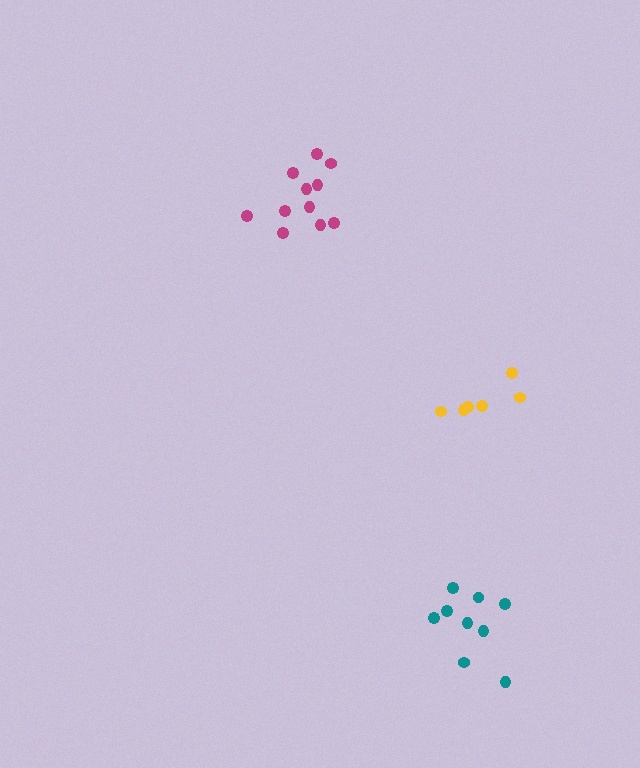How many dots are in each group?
Group 1: 11 dots, Group 2: 9 dots, Group 3: 6 dots (26 total).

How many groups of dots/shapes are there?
There are 3 groups.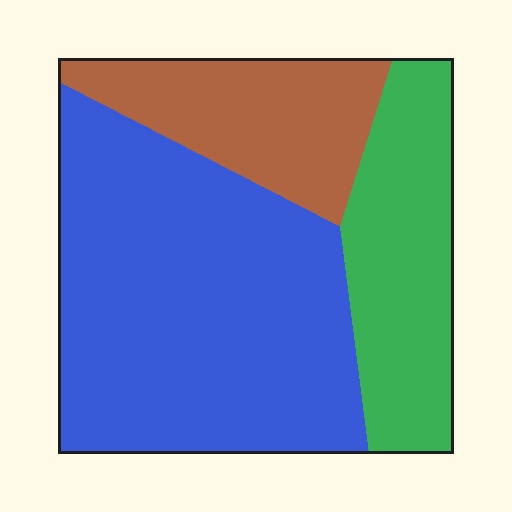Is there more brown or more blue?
Blue.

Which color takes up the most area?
Blue, at roughly 55%.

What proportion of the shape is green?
Green takes up about one quarter (1/4) of the shape.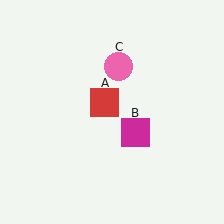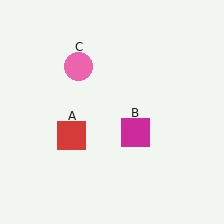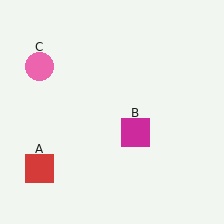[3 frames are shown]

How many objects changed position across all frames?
2 objects changed position: red square (object A), pink circle (object C).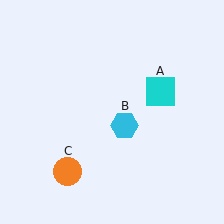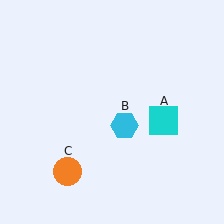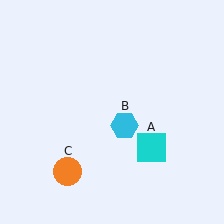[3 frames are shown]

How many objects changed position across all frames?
1 object changed position: cyan square (object A).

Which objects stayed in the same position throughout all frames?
Cyan hexagon (object B) and orange circle (object C) remained stationary.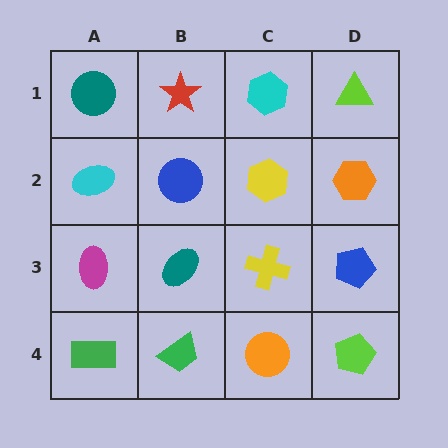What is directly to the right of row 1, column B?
A cyan hexagon.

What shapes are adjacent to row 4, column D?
A blue pentagon (row 3, column D), an orange circle (row 4, column C).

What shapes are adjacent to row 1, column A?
A cyan ellipse (row 2, column A), a red star (row 1, column B).